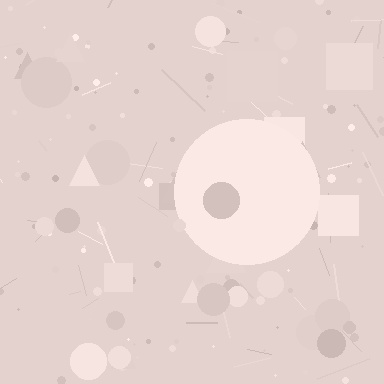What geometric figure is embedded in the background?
A circle is embedded in the background.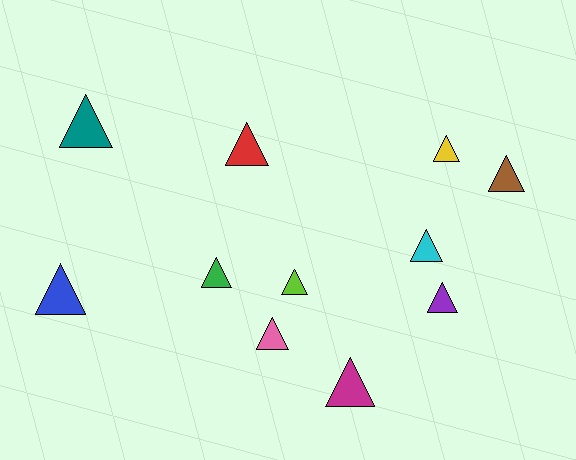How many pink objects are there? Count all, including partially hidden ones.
There is 1 pink object.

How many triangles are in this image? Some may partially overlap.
There are 11 triangles.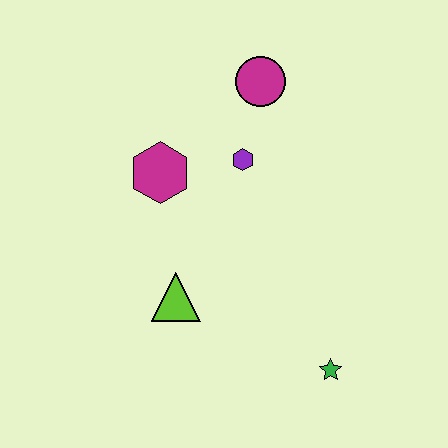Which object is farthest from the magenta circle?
The green star is farthest from the magenta circle.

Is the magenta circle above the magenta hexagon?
Yes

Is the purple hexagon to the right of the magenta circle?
No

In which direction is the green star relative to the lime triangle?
The green star is to the right of the lime triangle.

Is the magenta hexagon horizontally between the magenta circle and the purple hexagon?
No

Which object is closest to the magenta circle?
The purple hexagon is closest to the magenta circle.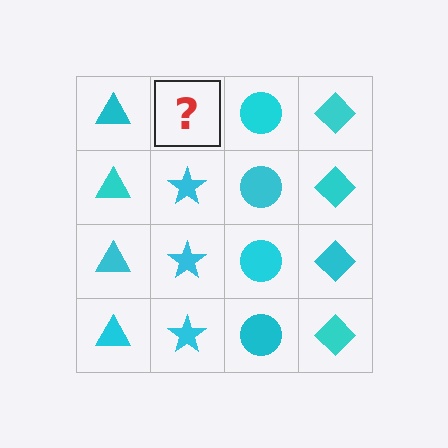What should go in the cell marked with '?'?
The missing cell should contain a cyan star.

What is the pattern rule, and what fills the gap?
The rule is that each column has a consistent shape. The gap should be filled with a cyan star.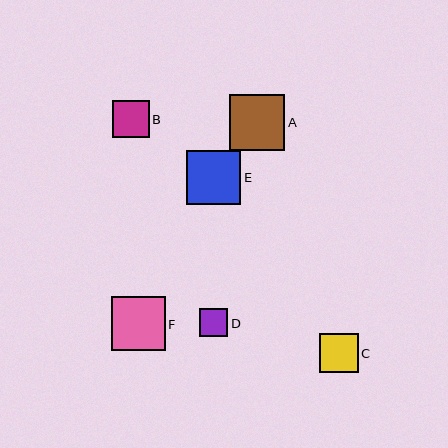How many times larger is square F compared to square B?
Square F is approximately 1.5 times the size of square B.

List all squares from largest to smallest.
From largest to smallest: A, F, E, C, B, D.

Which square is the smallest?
Square D is the smallest with a size of approximately 28 pixels.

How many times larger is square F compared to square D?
Square F is approximately 1.9 times the size of square D.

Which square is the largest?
Square A is the largest with a size of approximately 55 pixels.